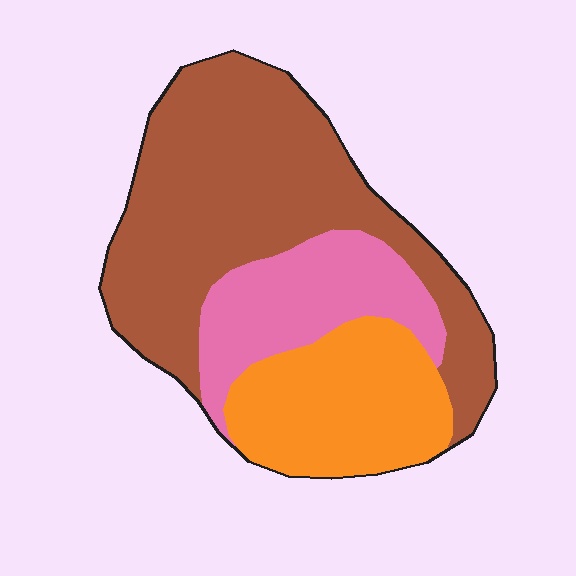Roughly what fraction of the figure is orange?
Orange covers roughly 25% of the figure.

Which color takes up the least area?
Pink, at roughly 20%.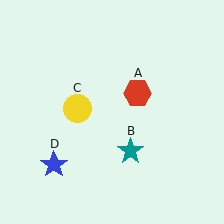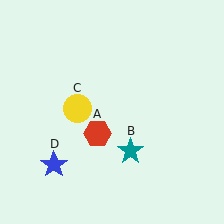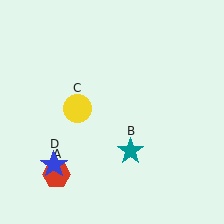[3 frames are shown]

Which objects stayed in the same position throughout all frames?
Teal star (object B) and yellow circle (object C) and blue star (object D) remained stationary.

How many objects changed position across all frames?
1 object changed position: red hexagon (object A).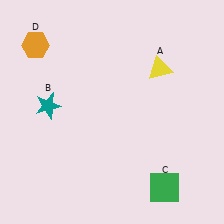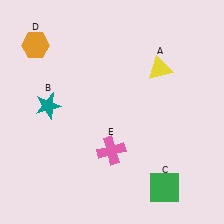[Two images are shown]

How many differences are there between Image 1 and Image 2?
There is 1 difference between the two images.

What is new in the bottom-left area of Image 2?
A pink cross (E) was added in the bottom-left area of Image 2.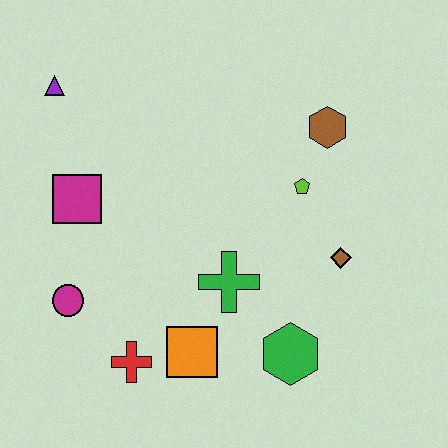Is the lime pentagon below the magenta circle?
No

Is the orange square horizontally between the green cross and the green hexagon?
No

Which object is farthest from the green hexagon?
The purple triangle is farthest from the green hexagon.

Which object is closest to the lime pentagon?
The brown hexagon is closest to the lime pentagon.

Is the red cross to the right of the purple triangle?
Yes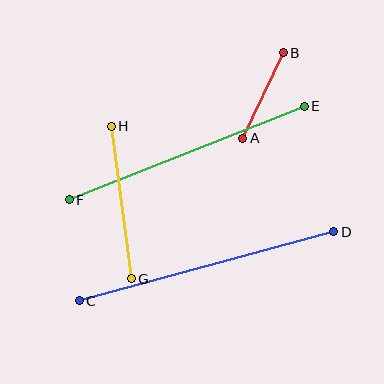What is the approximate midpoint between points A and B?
The midpoint is at approximately (263, 96) pixels.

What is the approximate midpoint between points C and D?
The midpoint is at approximately (207, 266) pixels.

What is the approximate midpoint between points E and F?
The midpoint is at approximately (187, 153) pixels.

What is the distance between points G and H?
The distance is approximately 153 pixels.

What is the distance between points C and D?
The distance is approximately 264 pixels.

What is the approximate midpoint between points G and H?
The midpoint is at approximately (121, 202) pixels.